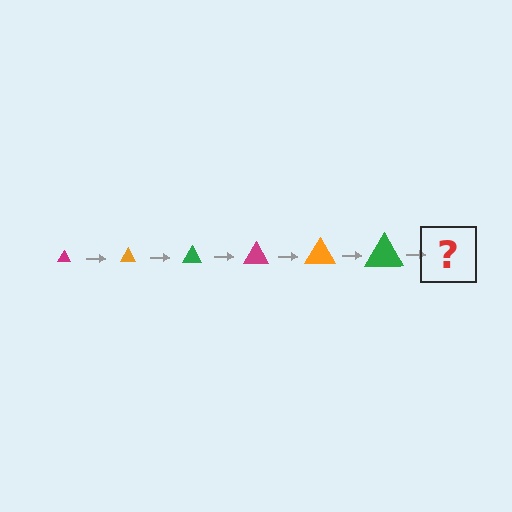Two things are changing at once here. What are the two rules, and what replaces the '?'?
The two rules are that the triangle grows larger each step and the color cycles through magenta, orange, and green. The '?' should be a magenta triangle, larger than the previous one.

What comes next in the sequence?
The next element should be a magenta triangle, larger than the previous one.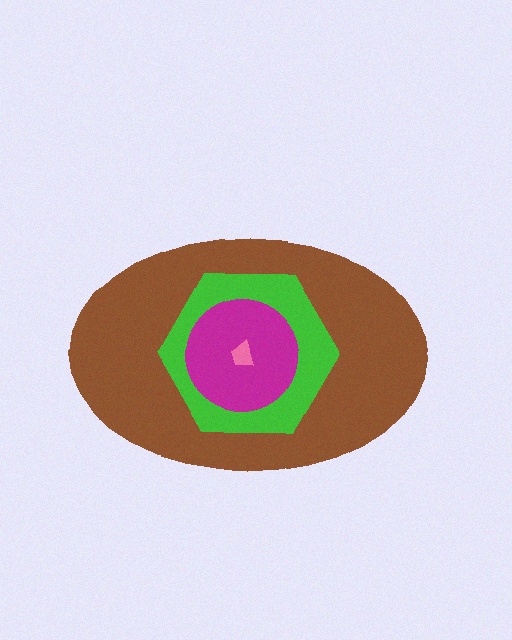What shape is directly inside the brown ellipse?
The green hexagon.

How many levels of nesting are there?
4.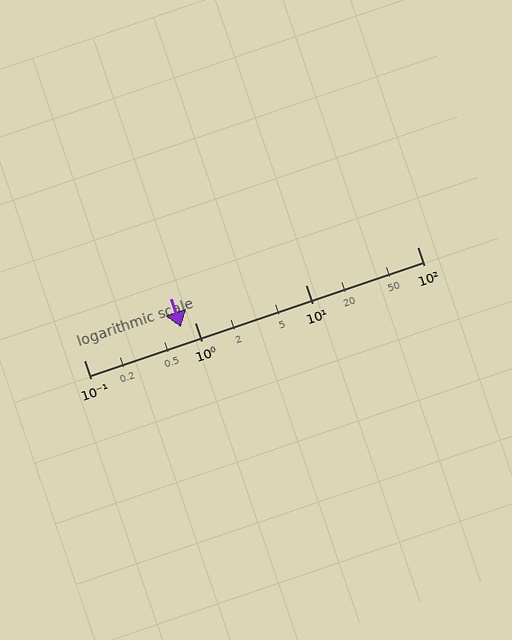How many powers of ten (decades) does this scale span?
The scale spans 3 decades, from 0.1 to 100.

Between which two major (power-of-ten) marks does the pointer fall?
The pointer is between 0.1 and 1.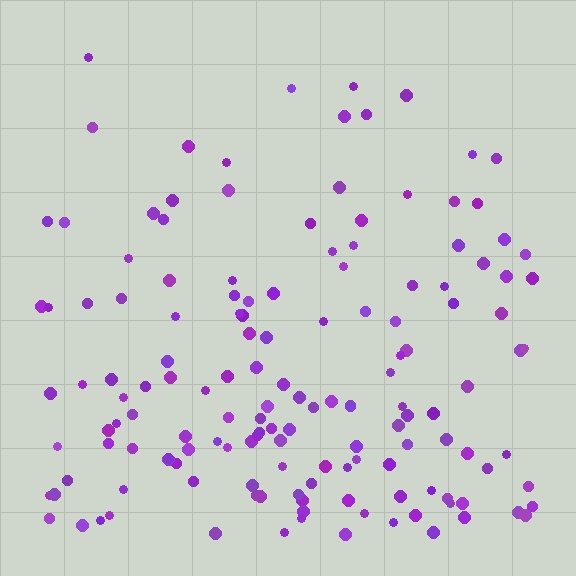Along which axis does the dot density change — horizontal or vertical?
Vertical.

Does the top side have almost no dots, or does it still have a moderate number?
Still a moderate number, just noticeably fewer than the bottom.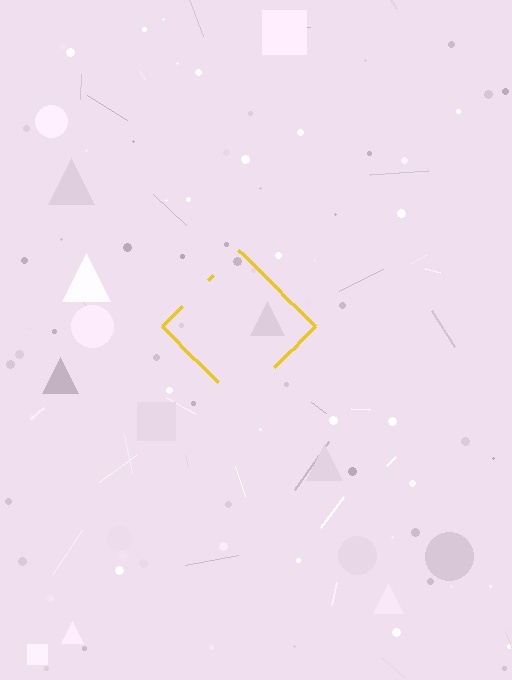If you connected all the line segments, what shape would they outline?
They would outline a diamond.